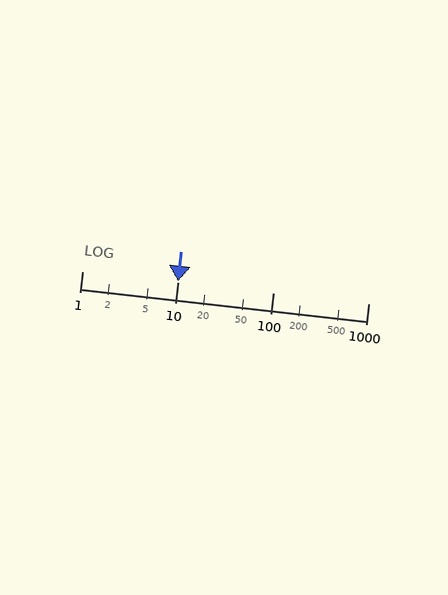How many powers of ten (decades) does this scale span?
The scale spans 3 decades, from 1 to 1000.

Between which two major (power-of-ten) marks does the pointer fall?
The pointer is between 10 and 100.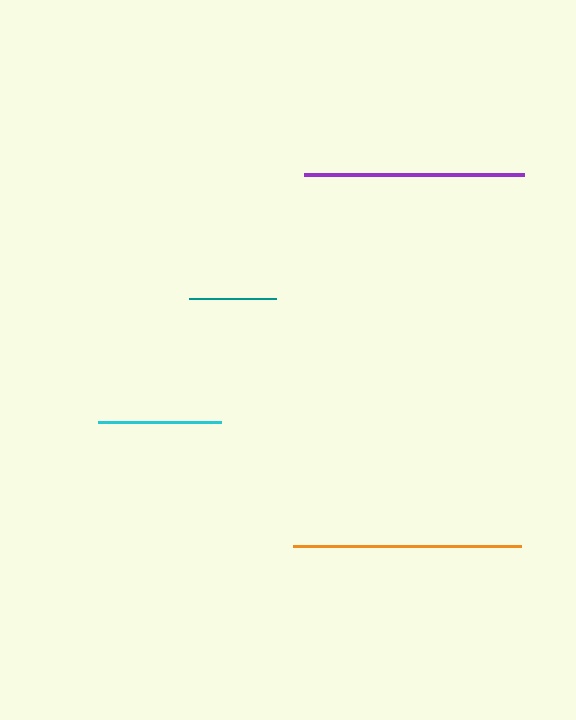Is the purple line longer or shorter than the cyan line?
The purple line is longer than the cyan line.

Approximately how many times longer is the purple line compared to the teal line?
The purple line is approximately 2.5 times the length of the teal line.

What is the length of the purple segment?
The purple segment is approximately 221 pixels long.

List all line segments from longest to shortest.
From longest to shortest: orange, purple, cyan, teal.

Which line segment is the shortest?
The teal line is the shortest at approximately 87 pixels.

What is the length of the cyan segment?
The cyan segment is approximately 123 pixels long.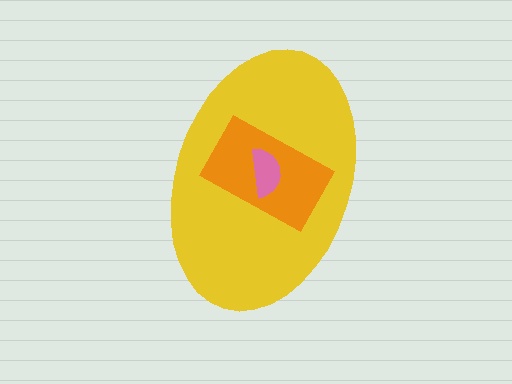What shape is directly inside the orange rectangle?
The pink semicircle.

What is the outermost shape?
The yellow ellipse.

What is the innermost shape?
The pink semicircle.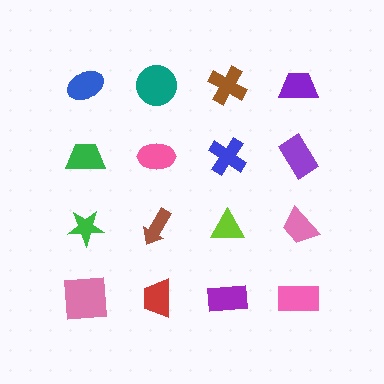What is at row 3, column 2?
A brown arrow.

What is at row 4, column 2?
A red trapezoid.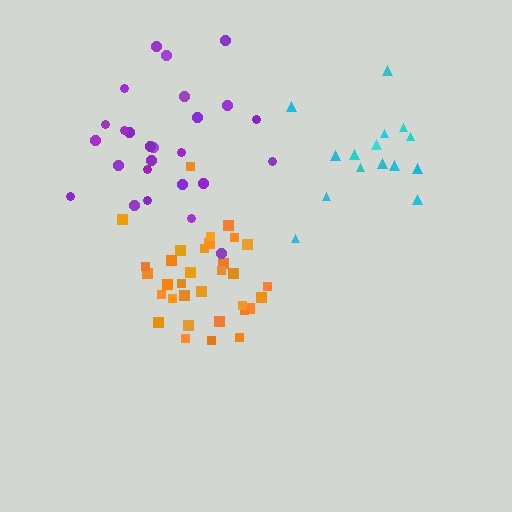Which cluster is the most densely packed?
Orange.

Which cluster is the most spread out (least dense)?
Purple.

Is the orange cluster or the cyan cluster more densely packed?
Orange.